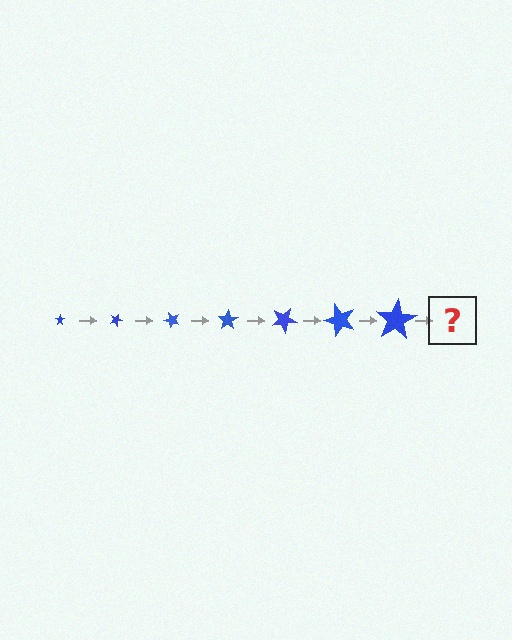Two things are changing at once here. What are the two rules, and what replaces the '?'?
The two rules are that the star grows larger each step and it rotates 25 degrees each step. The '?' should be a star, larger than the previous one and rotated 175 degrees from the start.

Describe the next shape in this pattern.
It should be a star, larger than the previous one and rotated 175 degrees from the start.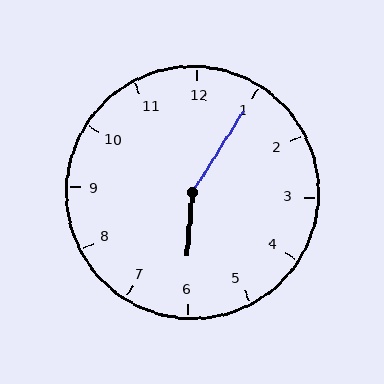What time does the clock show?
6:05.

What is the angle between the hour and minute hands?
Approximately 152 degrees.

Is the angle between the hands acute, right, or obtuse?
It is obtuse.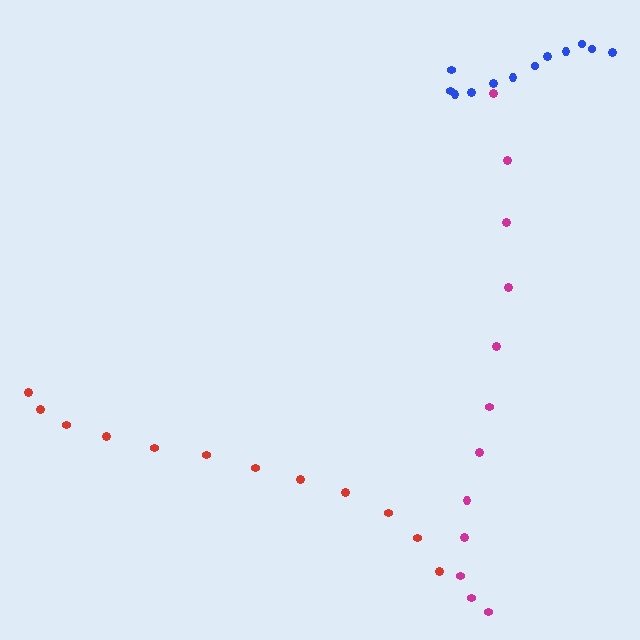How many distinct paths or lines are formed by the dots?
There are 3 distinct paths.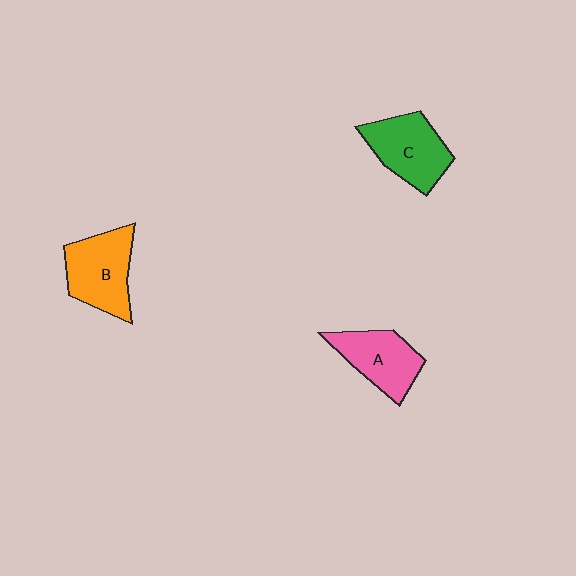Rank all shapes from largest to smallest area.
From largest to smallest: B (orange), C (green), A (pink).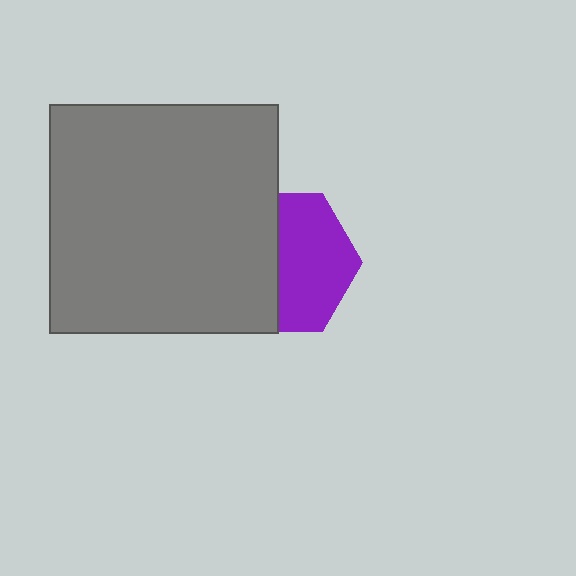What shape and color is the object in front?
The object in front is a gray square.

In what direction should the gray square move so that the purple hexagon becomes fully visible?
The gray square should move left. That is the shortest direction to clear the overlap and leave the purple hexagon fully visible.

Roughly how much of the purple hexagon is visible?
About half of it is visible (roughly 52%).